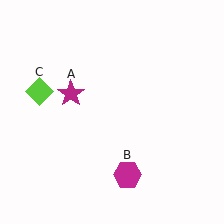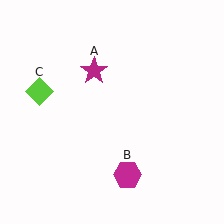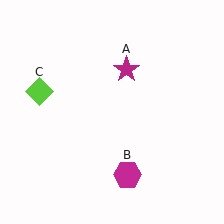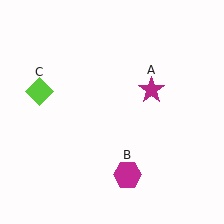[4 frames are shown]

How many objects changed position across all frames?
1 object changed position: magenta star (object A).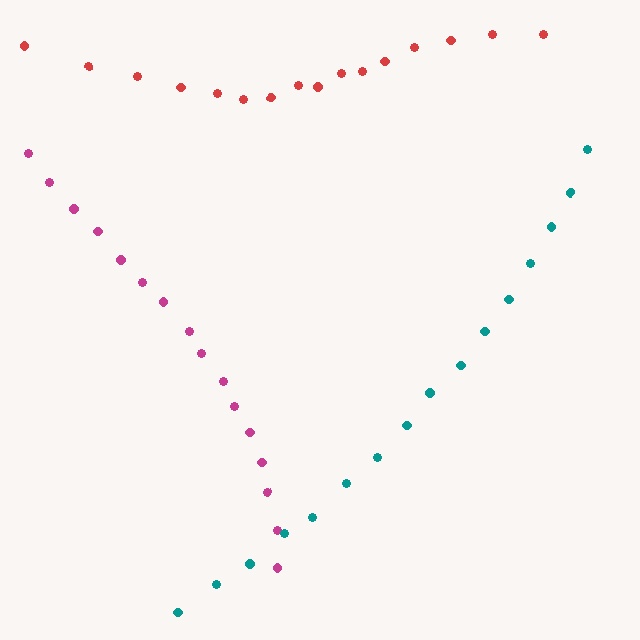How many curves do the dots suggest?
There are 3 distinct paths.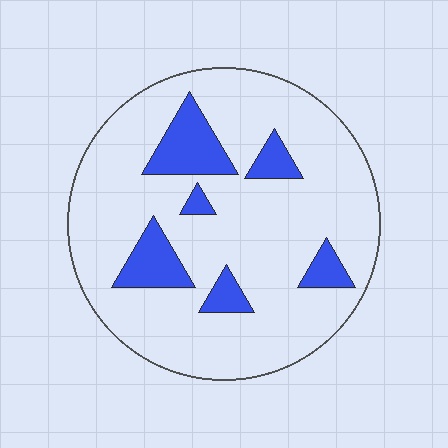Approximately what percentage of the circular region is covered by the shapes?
Approximately 15%.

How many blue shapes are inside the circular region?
6.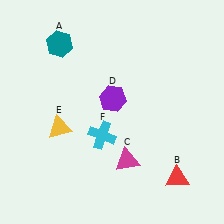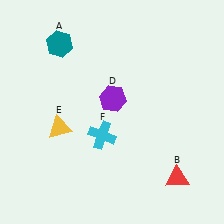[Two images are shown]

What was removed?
The magenta triangle (C) was removed in Image 2.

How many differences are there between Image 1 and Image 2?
There is 1 difference between the two images.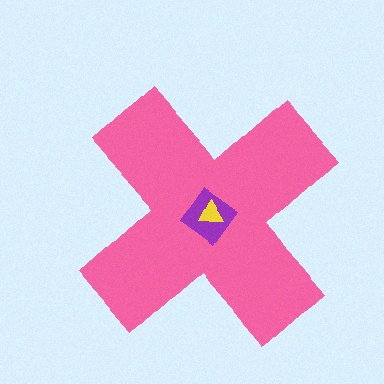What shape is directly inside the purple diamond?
The yellow triangle.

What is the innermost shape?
The yellow triangle.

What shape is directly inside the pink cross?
The purple diamond.